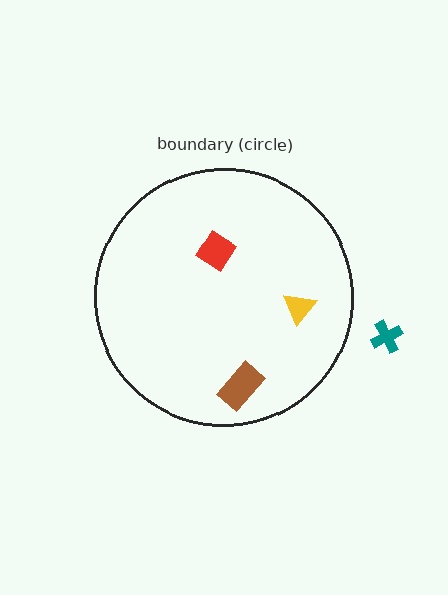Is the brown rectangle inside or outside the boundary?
Inside.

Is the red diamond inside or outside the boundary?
Inside.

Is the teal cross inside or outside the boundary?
Outside.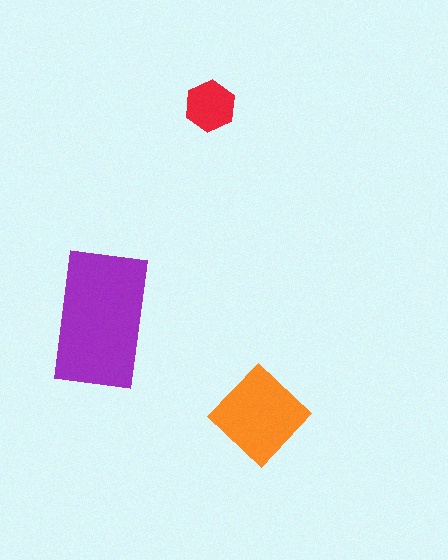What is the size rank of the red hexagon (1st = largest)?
3rd.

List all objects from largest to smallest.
The purple rectangle, the orange diamond, the red hexagon.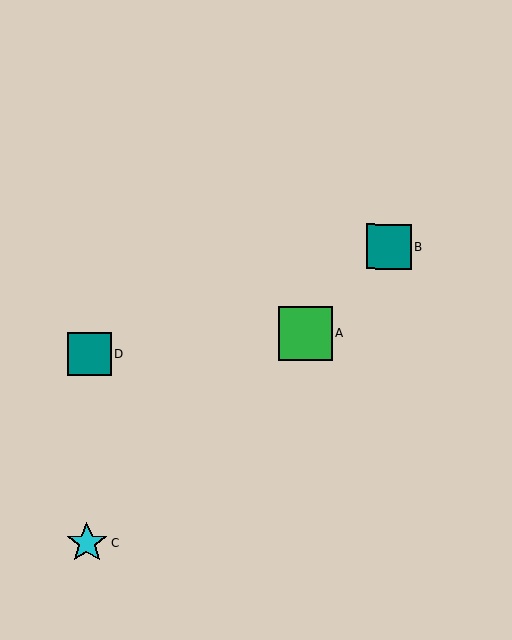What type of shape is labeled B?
Shape B is a teal square.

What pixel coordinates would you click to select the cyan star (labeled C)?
Click at (87, 543) to select the cyan star C.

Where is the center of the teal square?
The center of the teal square is at (89, 355).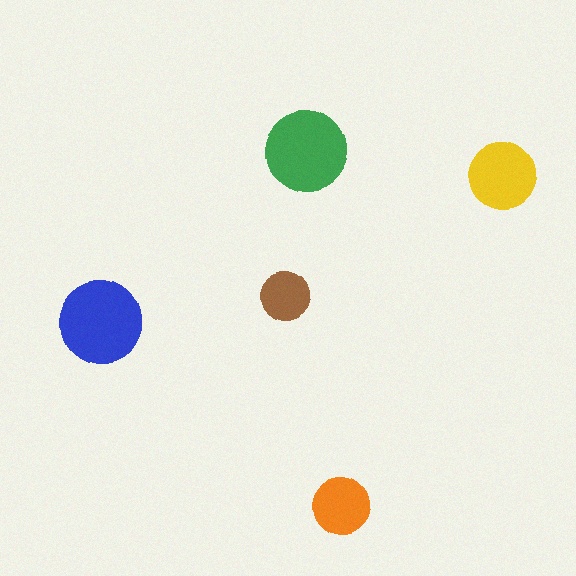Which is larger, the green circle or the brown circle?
The green one.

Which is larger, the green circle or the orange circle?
The green one.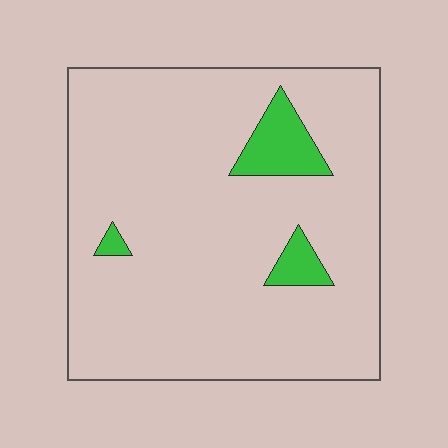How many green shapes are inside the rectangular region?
3.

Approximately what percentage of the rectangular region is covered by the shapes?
Approximately 10%.